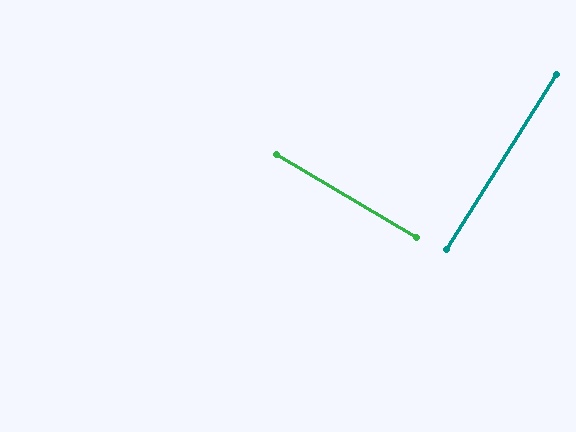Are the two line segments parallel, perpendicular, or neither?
Perpendicular — they meet at approximately 88°.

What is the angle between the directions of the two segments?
Approximately 88 degrees.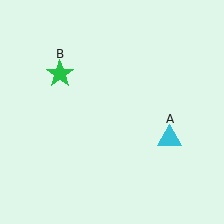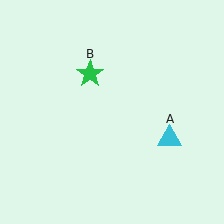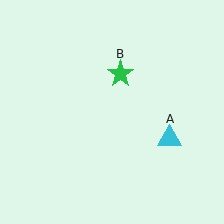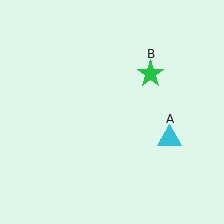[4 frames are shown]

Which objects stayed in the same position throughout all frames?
Cyan triangle (object A) remained stationary.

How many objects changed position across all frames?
1 object changed position: green star (object B).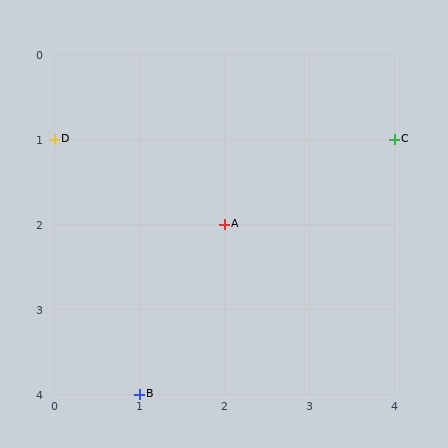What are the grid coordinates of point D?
Point D is at grid coordinates (0, 1).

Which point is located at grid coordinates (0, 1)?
Point D is at (0, 1).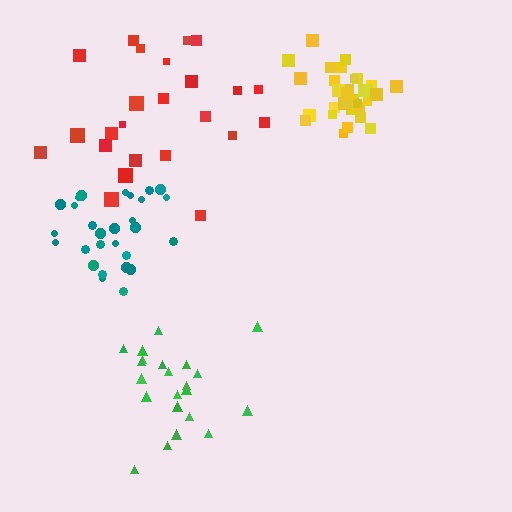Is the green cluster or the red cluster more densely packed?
Green.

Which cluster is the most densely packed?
Yellow.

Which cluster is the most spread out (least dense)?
Red.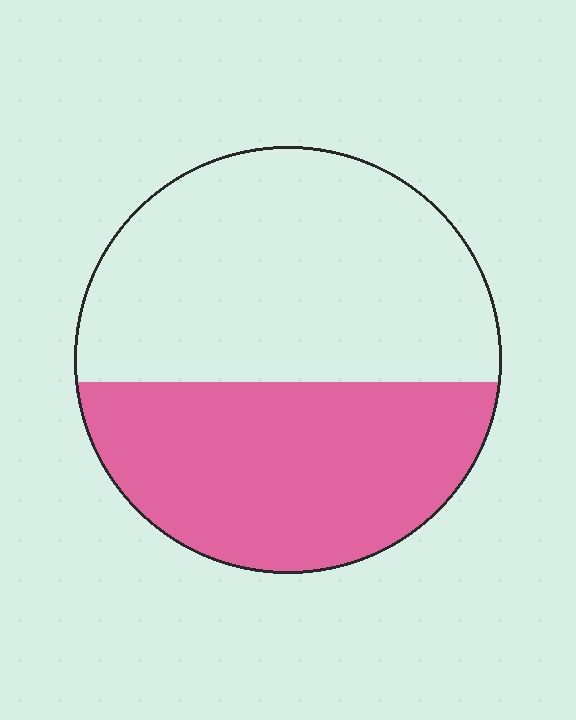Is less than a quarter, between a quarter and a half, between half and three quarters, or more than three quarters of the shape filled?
Between a quarter and a half.